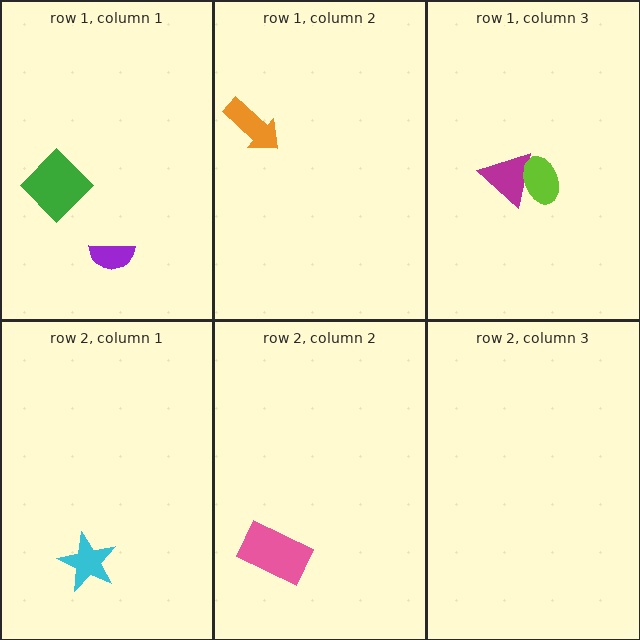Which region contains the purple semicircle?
The row 1, column 1 region.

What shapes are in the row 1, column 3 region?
The magenta triangle, the lime ellipse.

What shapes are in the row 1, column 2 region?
The orange arrow.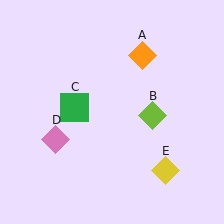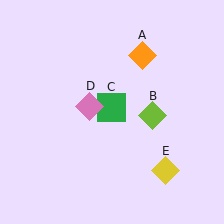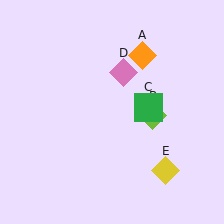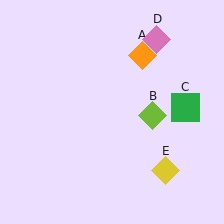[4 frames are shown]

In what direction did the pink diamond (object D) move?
The pink diamond (object D) moved up and to the right.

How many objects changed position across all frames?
2 objects changed position: green square (object C), pink diamond (object D).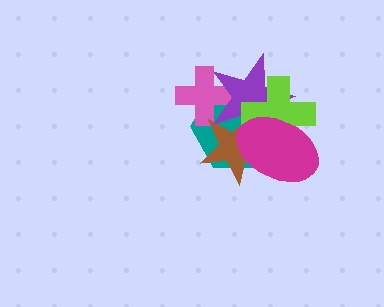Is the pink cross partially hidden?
Yes, it is partially covered by another shape.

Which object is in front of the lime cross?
The magenta ellipse is in front of the lime cross.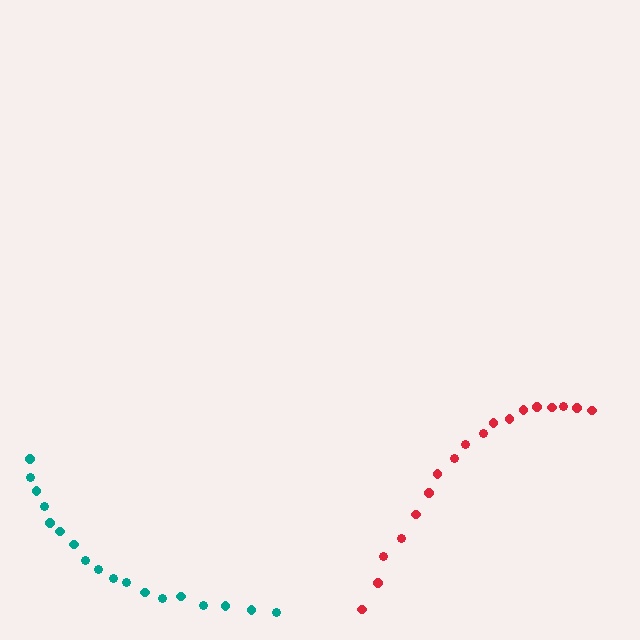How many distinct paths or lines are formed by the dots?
There are 2 distinct paths.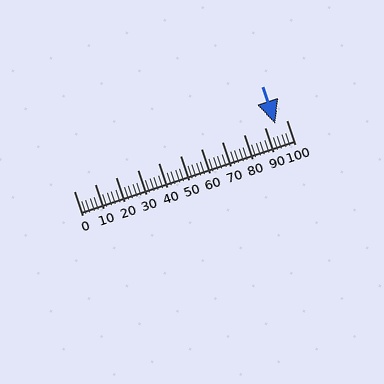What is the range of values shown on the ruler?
The ruler shows values from 0 to 100.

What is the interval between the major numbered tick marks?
The major tick marks are spaced 10 units apart.